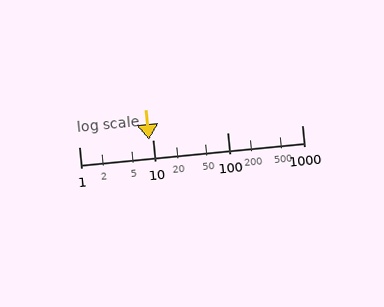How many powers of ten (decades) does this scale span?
The scale spans 3 decades, from 1 to 1000.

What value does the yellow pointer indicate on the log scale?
The pointer indicates approximately 8.8.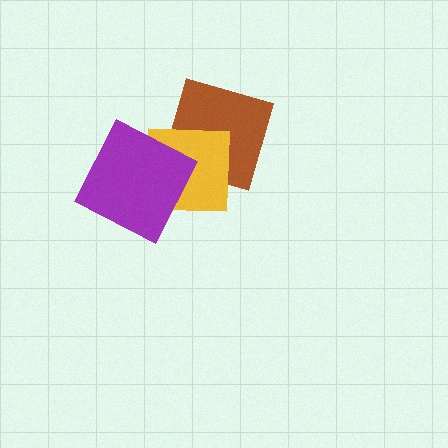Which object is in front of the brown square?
The yellow square is in front of the brown square.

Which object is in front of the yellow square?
The purple square is in front of the yellow square.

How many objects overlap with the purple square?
1 object overlaps with the purple square.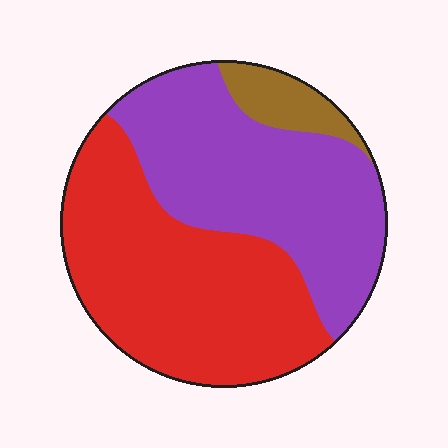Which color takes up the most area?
Red, at roughly 50%.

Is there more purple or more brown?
Purple.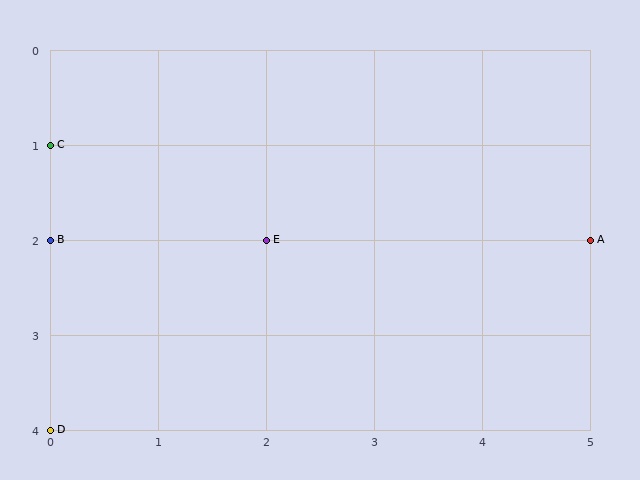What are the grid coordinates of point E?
Point E is at grid coordinates (2, 2).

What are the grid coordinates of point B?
Point B is at grid coordinates (0, 2).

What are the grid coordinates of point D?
Point D is at grid coordinates (0, 4).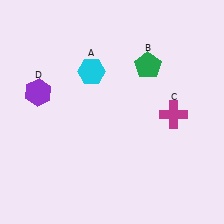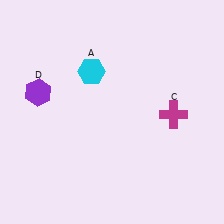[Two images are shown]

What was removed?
The green pentagon (B) was removed in Image 2.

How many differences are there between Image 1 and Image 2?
There is 1 difference between the two images.